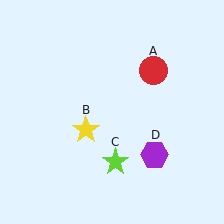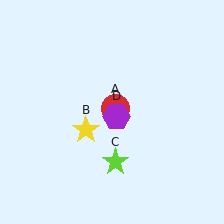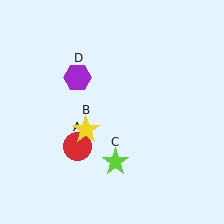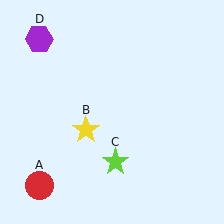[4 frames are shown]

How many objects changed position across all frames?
2 objects changed position: red circle (object A), purple hexagon (object D).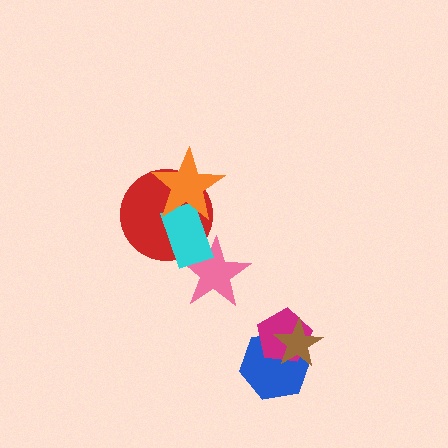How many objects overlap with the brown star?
2 objects overlap with the brown star.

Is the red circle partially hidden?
Yes, it is partially covered by another shape.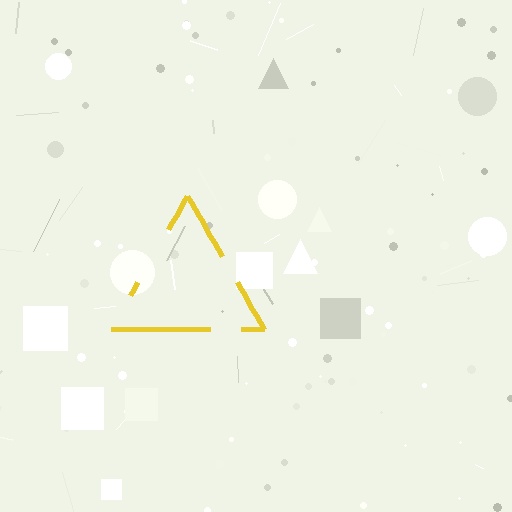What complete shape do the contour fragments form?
The contour fragments form a triangle.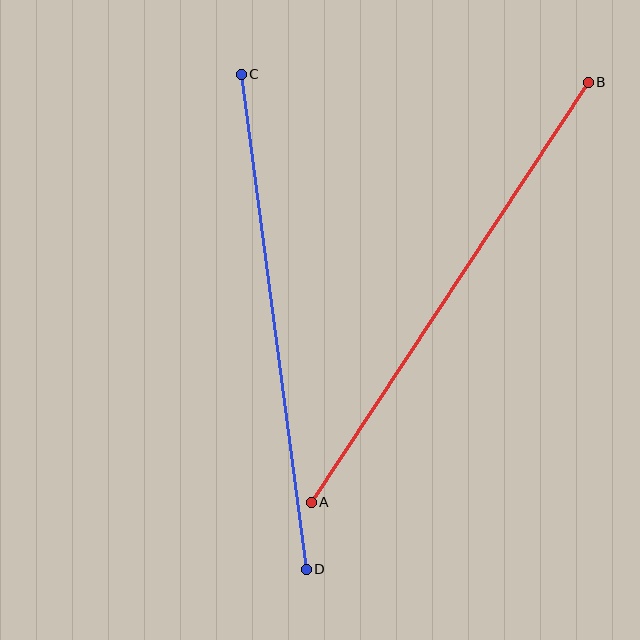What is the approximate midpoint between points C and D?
The midpoint is at approximately (274, 322) pixels.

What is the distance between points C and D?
The distance is approximately 499 pixels.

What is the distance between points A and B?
The distance is approximately 503 pixels.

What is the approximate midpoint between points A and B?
The midpoint is at approximately (450, 292) pixels.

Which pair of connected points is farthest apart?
Points A and B are farthest apart.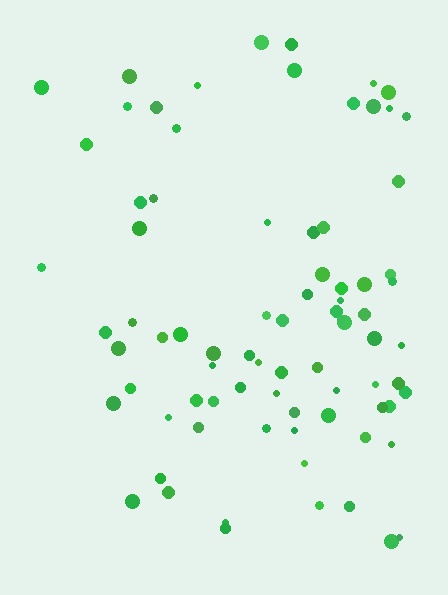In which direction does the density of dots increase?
From left to right, with the right side densest.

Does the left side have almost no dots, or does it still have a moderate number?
Still a moderate number, just noticeably fewer than the right.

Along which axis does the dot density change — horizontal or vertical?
Horizontal.